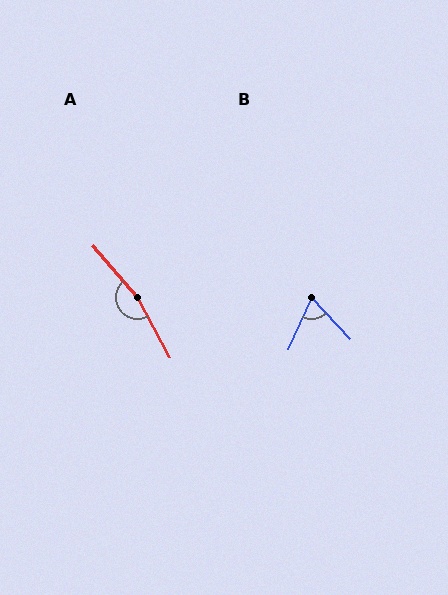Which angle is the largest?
A, at approximately 168 degrees.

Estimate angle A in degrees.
Approximately 168 degrees.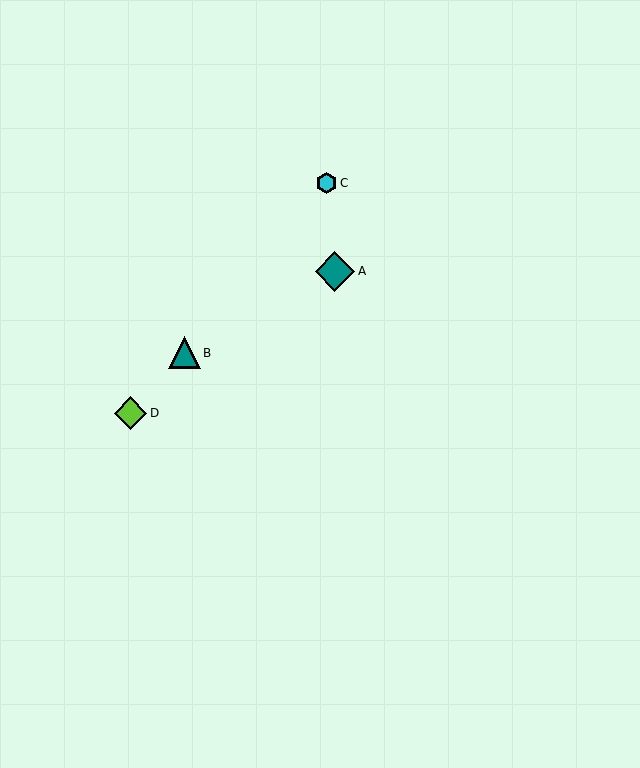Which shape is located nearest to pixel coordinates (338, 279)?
The teal diamond (labeled A) at (335, 271) is nearest to that location.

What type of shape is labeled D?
Shape D is a lime diamond.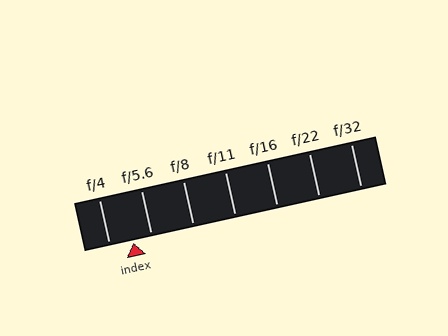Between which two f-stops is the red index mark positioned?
The index mark is between f/4 and f/5.6.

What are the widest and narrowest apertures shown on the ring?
The widest aperture shown is f/4 and the narrowest is f/32.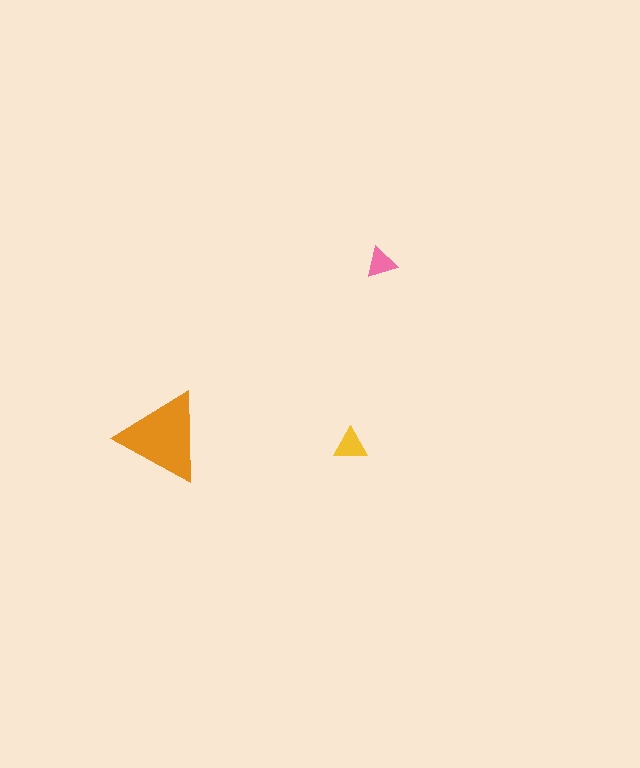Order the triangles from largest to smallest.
the orange one, the yellow one, the pink one.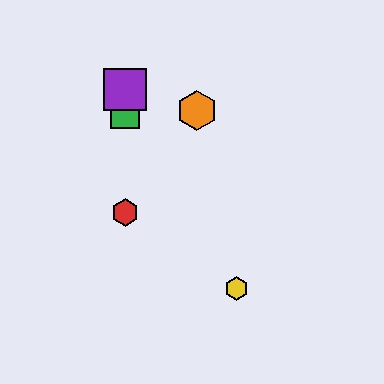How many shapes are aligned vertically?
4 shapes (the red hexagon, the blue hexagon, the green square, the purple square) are aligned vertically.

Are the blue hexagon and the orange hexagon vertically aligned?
No, the blue hexagon is at x≈125 and the orange hexagon is at x≈197.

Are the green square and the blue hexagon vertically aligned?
Yes, both are at x≈125.